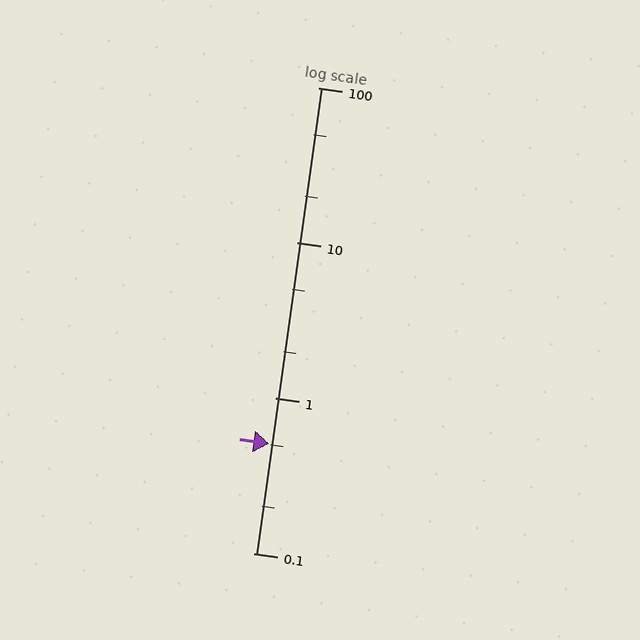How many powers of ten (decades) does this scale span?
The scale spans 3 decades, from 0.1 to 100.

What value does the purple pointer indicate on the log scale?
The pointer indicates approximately 0.51.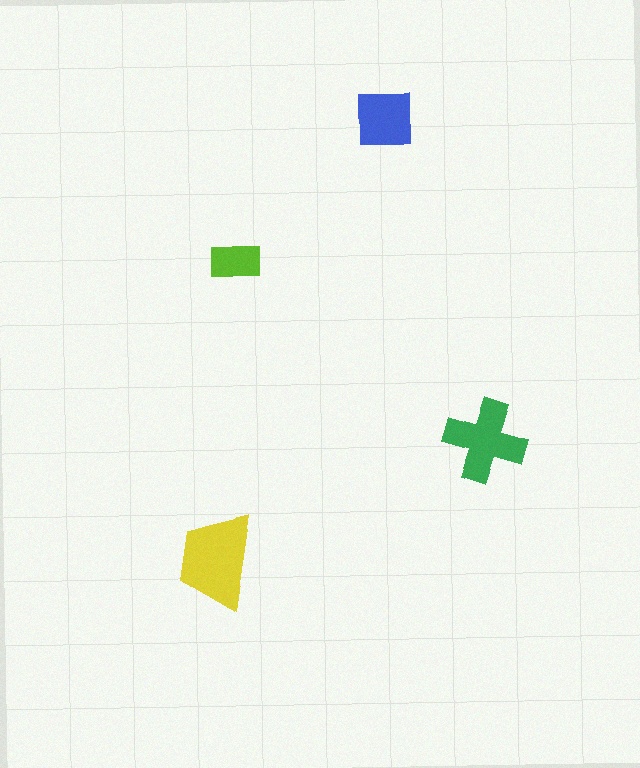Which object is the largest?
The yellow trapezoid.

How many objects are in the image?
There are 4 objects in the image.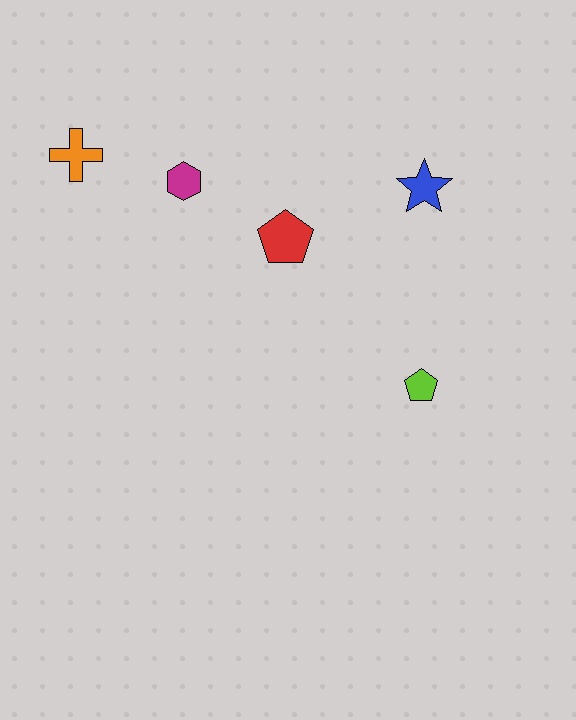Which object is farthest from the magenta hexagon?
The lime pentagon is farthest from the magenta hexagon.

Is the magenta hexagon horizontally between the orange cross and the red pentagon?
Yes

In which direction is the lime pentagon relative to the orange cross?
The lime pentagon is to the right of the orange cross.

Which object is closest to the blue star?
The red pentagon is closest to the blue star.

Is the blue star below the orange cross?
Yes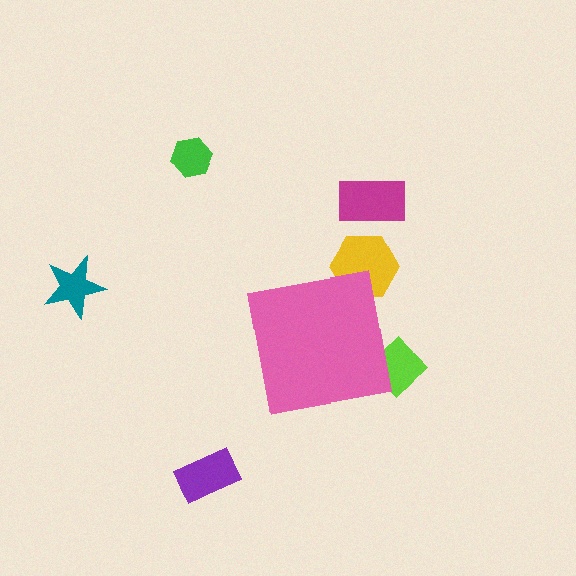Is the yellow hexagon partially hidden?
Yes, the yellow hexagon is partially hidden behind the pink square.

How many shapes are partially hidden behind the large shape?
2 shapes are partially hidden.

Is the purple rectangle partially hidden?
No, the purple rectangle is fully visible.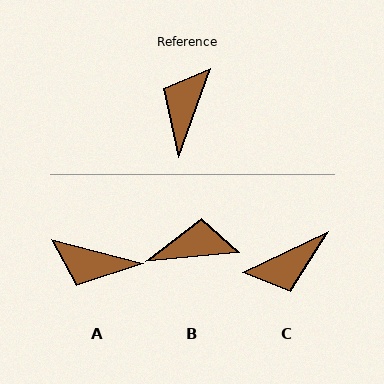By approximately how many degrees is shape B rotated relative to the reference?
Approximately 65 degrees clockwise.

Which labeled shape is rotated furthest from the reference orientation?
C, about 135 degrees away.